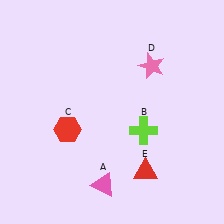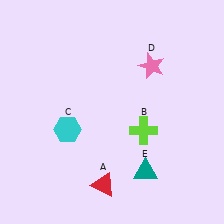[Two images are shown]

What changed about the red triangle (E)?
In Image 1, E is red. In Image 2, it changed to teal.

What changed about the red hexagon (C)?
In Image 1, C is red. In Image 2, it changed to cyan.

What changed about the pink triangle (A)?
In Image 1, A is pink. In Image 2, it changed to red.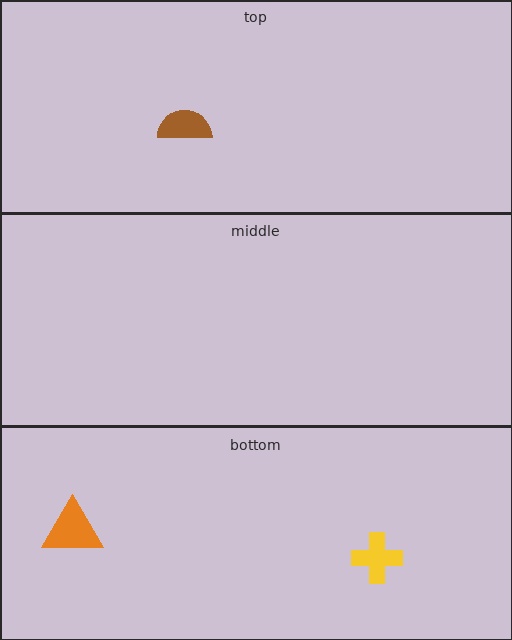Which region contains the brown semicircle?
The top region.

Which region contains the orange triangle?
The bottom region.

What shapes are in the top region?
The brown semicircle.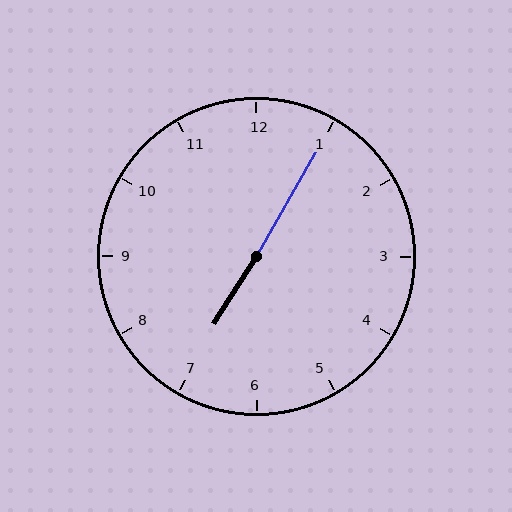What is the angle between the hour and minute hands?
Approximately 178 degrees.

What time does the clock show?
7:05.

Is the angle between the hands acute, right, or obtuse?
It is obtuse.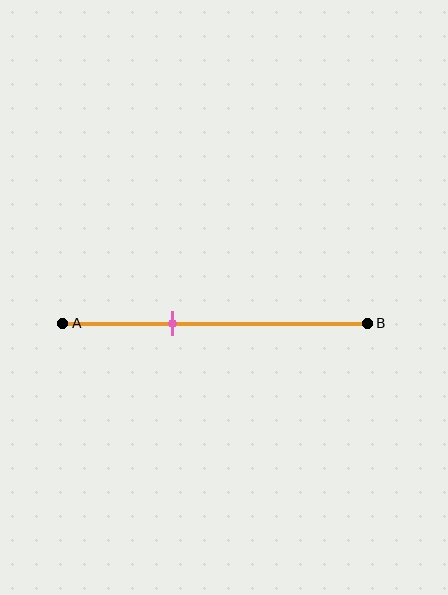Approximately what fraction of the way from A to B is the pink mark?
The pink mark is approximately 35% of the way from A to B.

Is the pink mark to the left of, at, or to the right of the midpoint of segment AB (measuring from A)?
The pink mark is to the left of the midpoint of segment AB.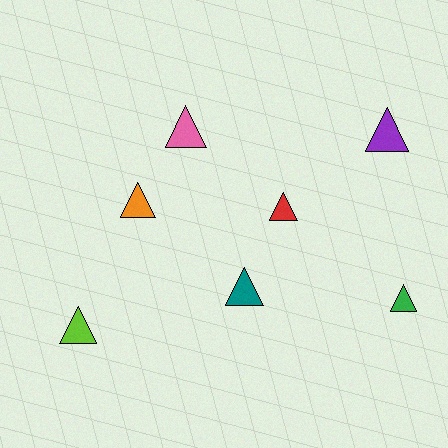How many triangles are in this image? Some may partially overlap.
There are 7 triangles.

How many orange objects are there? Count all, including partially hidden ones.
There is 1 orange object.